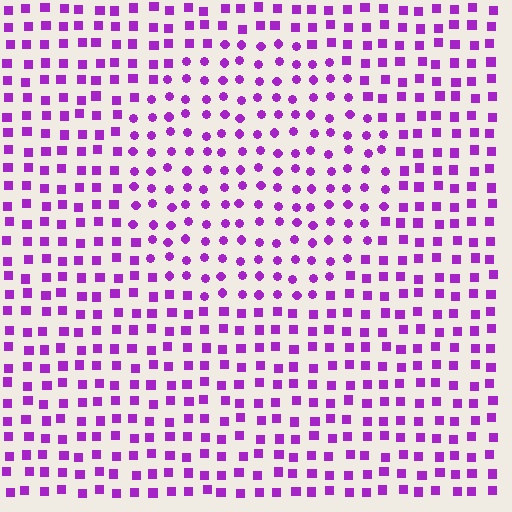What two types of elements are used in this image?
The image uses circles inside the circle region and squares outside it.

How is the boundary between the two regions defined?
The boundary is defined by a change in element shape: circles inside vs. squares outside. All elements share the same color and spacing.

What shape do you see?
I see a circle.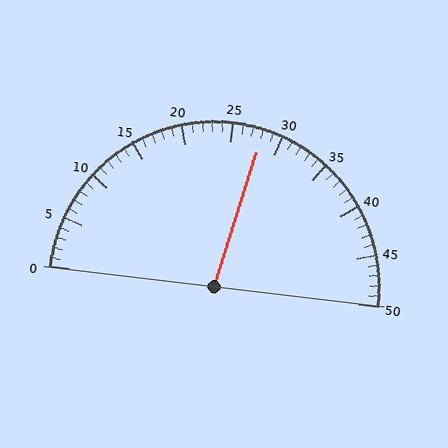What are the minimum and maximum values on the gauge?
The gauge ranges from 0 to 50.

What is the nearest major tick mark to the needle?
The nearest major tick mark is 30.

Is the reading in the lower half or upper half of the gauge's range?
The reading is in the upper half of the range (0 to 50).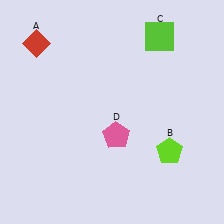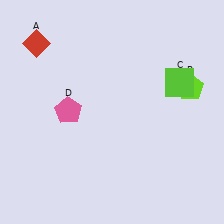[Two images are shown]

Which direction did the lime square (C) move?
The lime square (C) moved down.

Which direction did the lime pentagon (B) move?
The lime pentagon (B) moved up.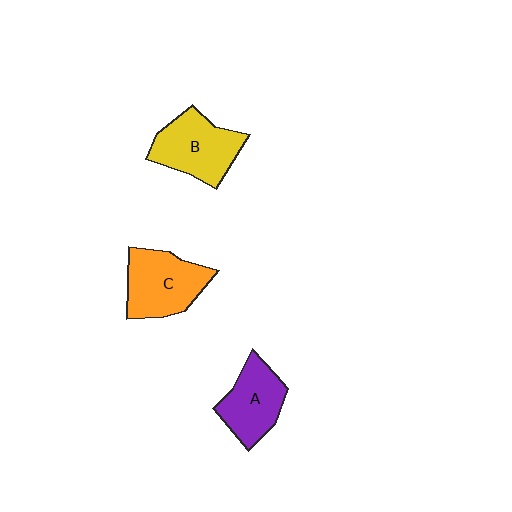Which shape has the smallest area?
Shape A (purple).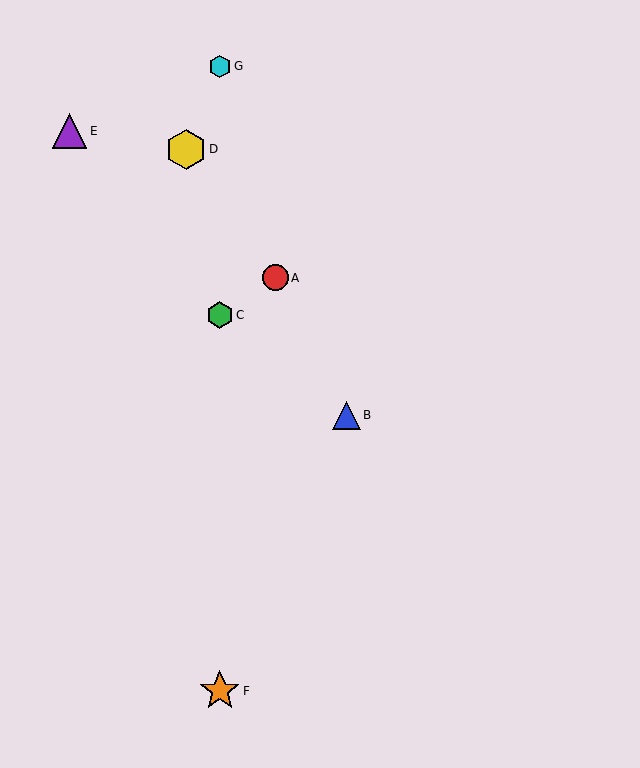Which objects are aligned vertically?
Objects C, F, G are aligned vertically.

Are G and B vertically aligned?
No, G is at x≈220 and B is at x≈346.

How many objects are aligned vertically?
3 objects (C, F, G) are aligned vertically.